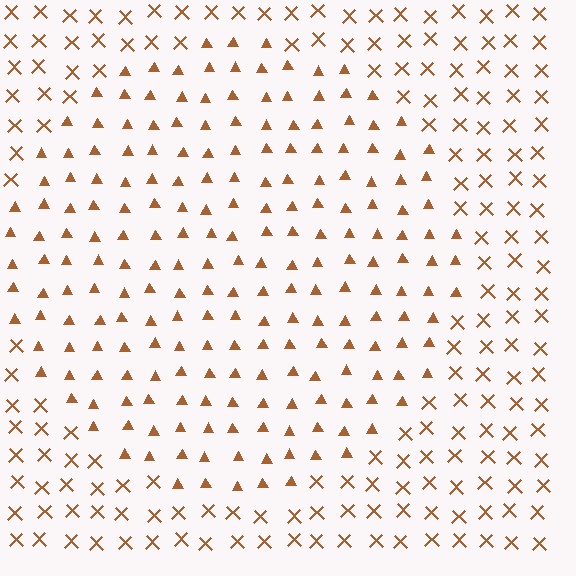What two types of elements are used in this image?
The image uses triangles inside the circle region and X marks outside it.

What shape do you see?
I see a circle.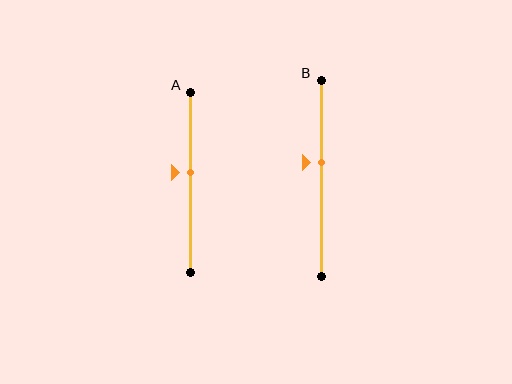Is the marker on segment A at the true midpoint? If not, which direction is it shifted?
No, the marker on segment A is shifted upward by about 6% of the segment length.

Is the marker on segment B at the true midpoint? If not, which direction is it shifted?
No, the marker on segment B is shifted upward by about 8% of the segment length.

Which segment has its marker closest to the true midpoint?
Segment A has its marker closest to the true midpoint.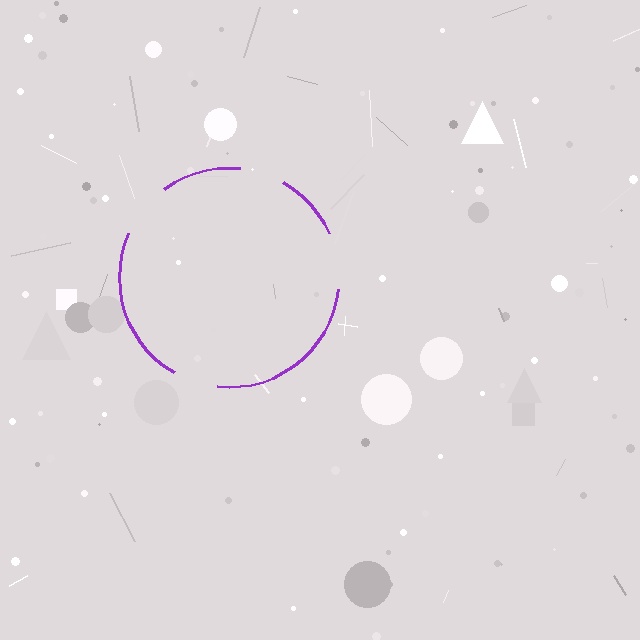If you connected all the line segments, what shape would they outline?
They would outline a circle.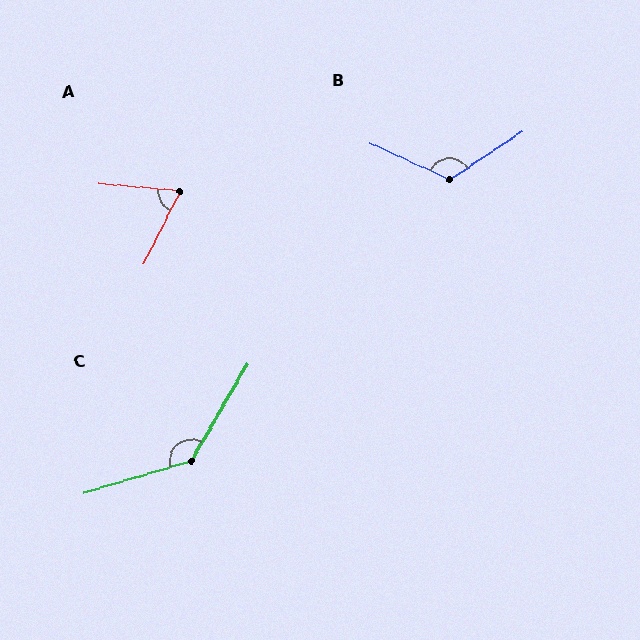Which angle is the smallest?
A, at approximately 68 degrees.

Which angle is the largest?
C, at approximately 137 degrees.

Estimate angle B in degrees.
Approximately 122 degrees.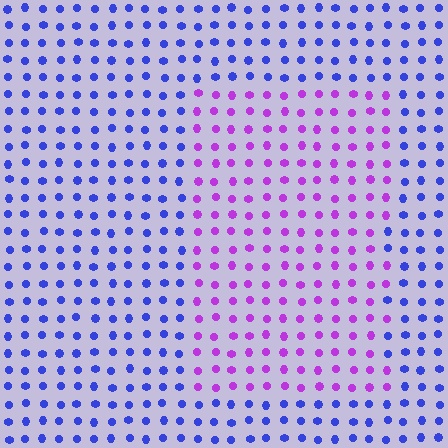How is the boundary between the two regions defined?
The boundary is defined purely by a slight shift in hue (about 54 degrees). Spacing, size, and orientation are identical on both sides.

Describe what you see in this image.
The image is filled with small blue elements in a uniform arrangement. A rectangle-shaped region is visible where the elements are tinted to a slightly different hue, forming a subtle color boundary.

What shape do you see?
I see a rectangle.